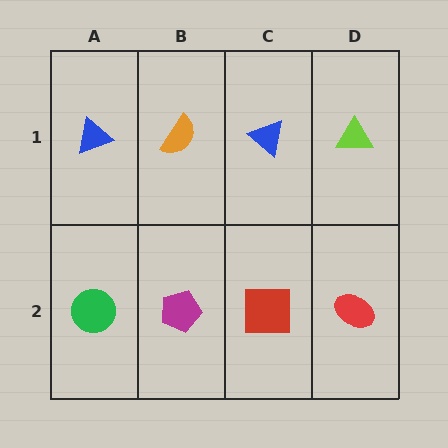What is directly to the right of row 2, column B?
A red square.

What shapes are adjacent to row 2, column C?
A blue triangle (row 1, column C), a magenta pentagon (row 2, column B), a red ellipse (row 2, column D).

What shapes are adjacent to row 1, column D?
A red ellipse (row 2, column D), a blue triangle (row 1, column C).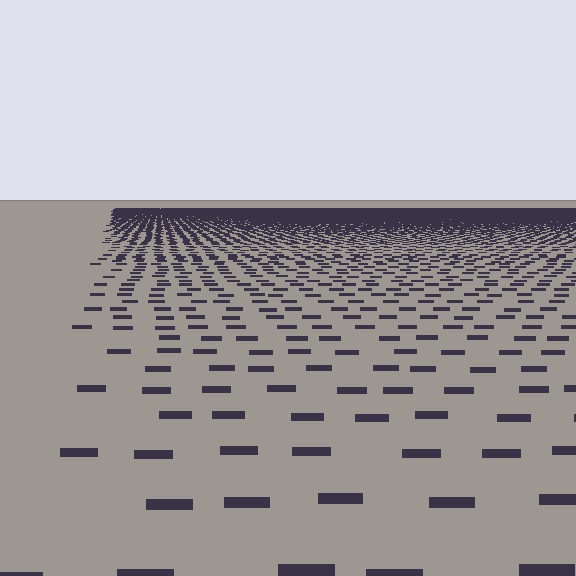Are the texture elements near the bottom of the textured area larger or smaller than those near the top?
Larger. Near the bottom, elements are closer to the viewer and appear at a bigger on-screen size.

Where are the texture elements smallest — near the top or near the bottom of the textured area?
Near the top.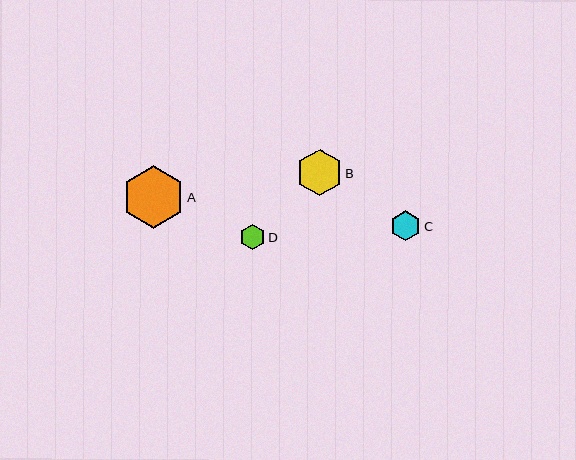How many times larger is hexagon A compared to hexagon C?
Hexagon A is approximately 2.1 times the size of hexagon C.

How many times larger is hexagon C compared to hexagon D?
Hexagon C is approximately 1.2 times the size of hexagon D.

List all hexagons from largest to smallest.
From largest to smallest: A, B, C, D.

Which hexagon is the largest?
Hexagon A is the largest with a size of approximately 62 pixels.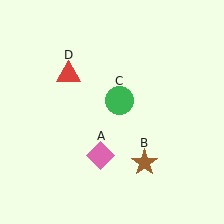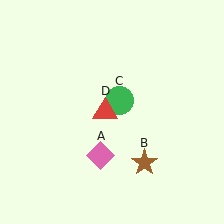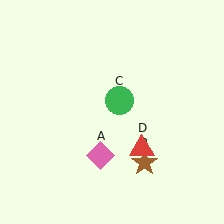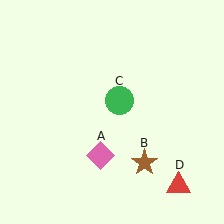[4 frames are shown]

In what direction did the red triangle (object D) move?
The red triangle (object D) moved down and to the right.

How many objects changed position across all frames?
1 object changed position: red triangle (object D).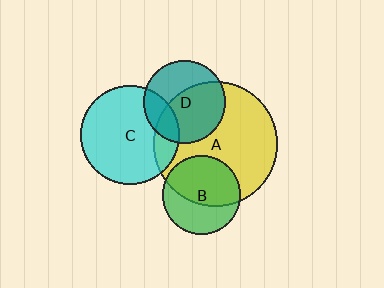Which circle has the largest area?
Circle A (yellow).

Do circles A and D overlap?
Yes.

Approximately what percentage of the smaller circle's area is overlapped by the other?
Approximately 60%.